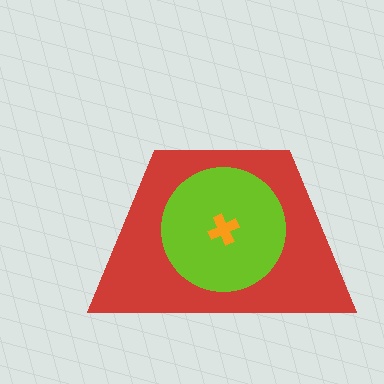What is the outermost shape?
The red trapezoid.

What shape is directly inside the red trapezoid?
The lime circle.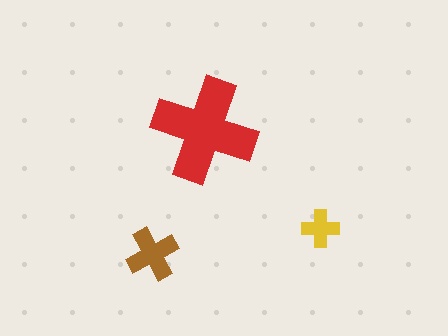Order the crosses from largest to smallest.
the red one, the brown one, the yellow one.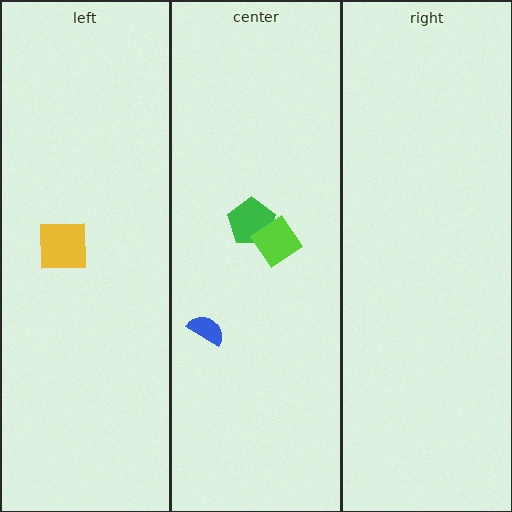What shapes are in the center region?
The green pentagon, the lime diamond, the blue semicircle.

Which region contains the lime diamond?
The center region.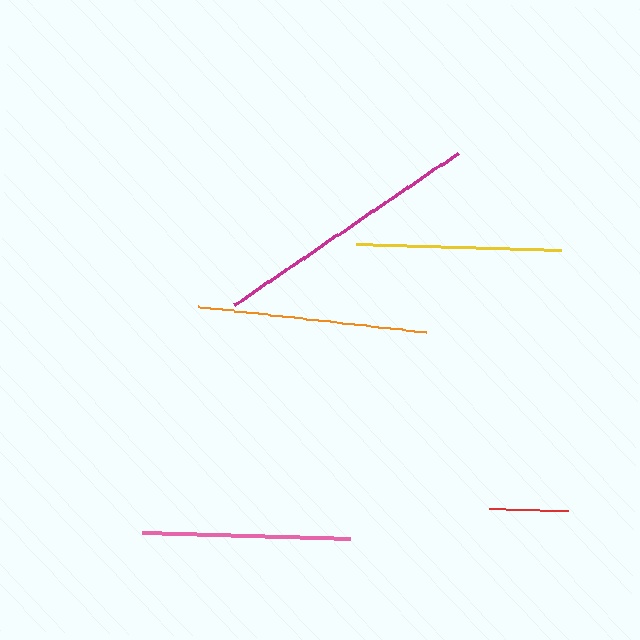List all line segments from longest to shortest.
From longest to shortest: magenta, orange, pink, yellow, red.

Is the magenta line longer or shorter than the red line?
The magenta line is longer than the red line.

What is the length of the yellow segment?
The yellow segment is approximately 205 pixels long.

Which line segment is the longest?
The magenta line is the longest at approximately 270 pixels.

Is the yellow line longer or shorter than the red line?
The yellow line is longer than the red line.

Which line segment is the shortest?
The red line is the shortest at approximately 78 pixels.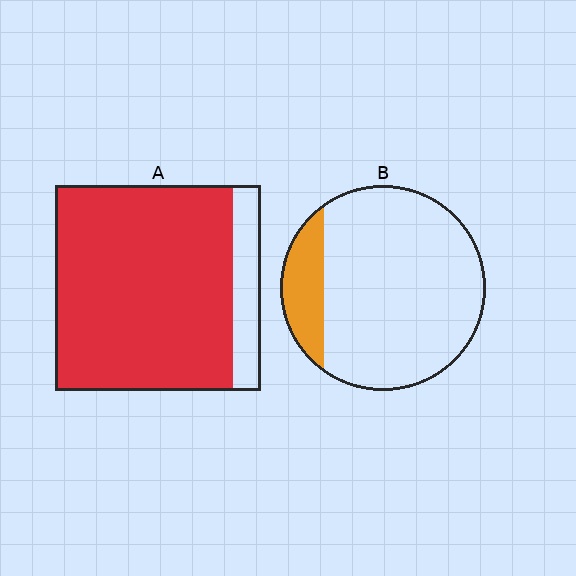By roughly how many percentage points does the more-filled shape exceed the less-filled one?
By roughly 70 percentage points (A over B).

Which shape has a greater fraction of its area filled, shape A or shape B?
Shape A.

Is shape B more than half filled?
No.